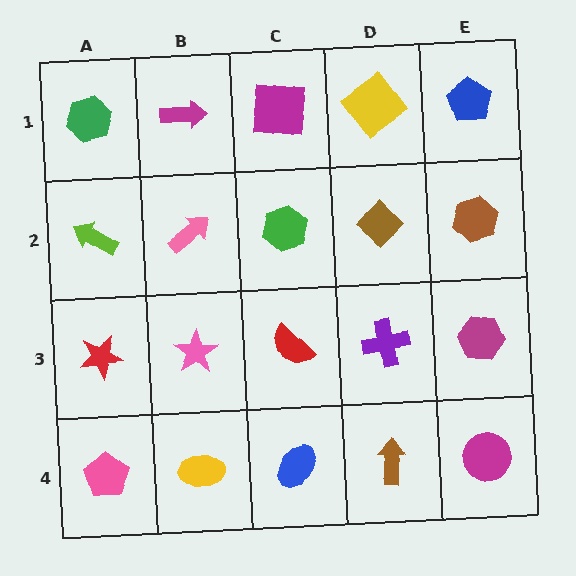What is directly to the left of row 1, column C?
A magenta arrow.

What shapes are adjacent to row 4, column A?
A red star (row 3, column A), a yellow ellipse (row 4, column B).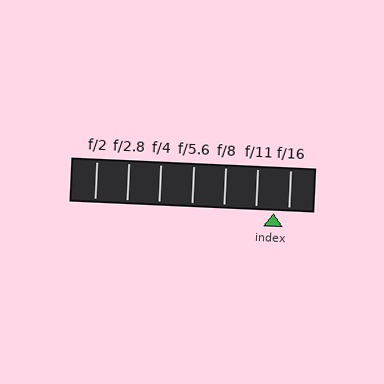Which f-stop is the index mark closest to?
The index mark is closest to f/16.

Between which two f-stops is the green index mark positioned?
The index mark is between f/11 and f/16.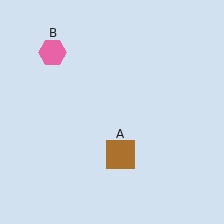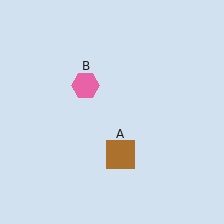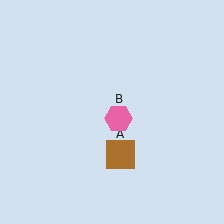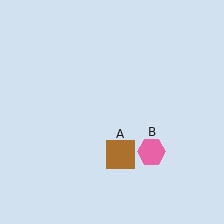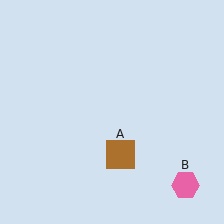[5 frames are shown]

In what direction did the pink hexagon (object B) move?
The pink hexagon (object B) moved down and to the right.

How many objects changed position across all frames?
1 object changed position: pink hexagon (object B).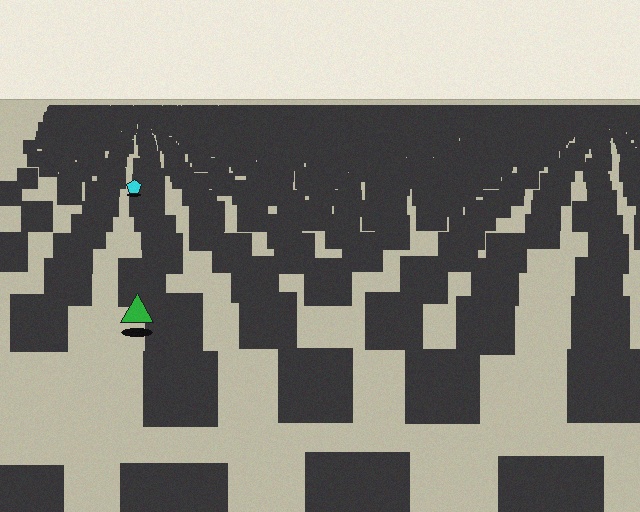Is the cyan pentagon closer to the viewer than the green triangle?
No. The green triangle is closer — you can tell from the texture gradient: the ground texture is coarser near it.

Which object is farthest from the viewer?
The cyan pentagon is farthest from the viewer. It appears smaller and the ground texture around it is denser.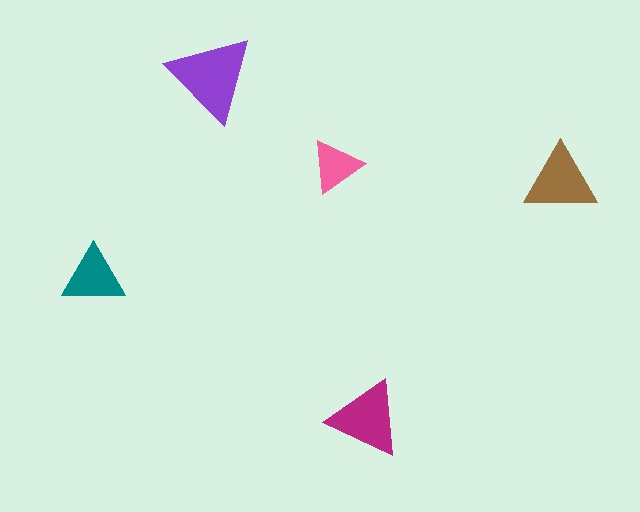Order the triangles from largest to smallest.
the purple one, the magenta one, the brown one, the teal one, the pink one.